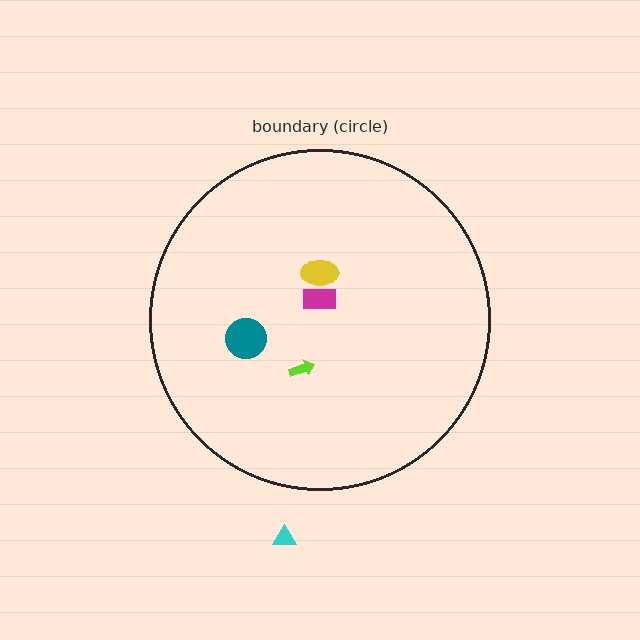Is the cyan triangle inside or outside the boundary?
Outside.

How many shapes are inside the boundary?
4 inside, 1 outside.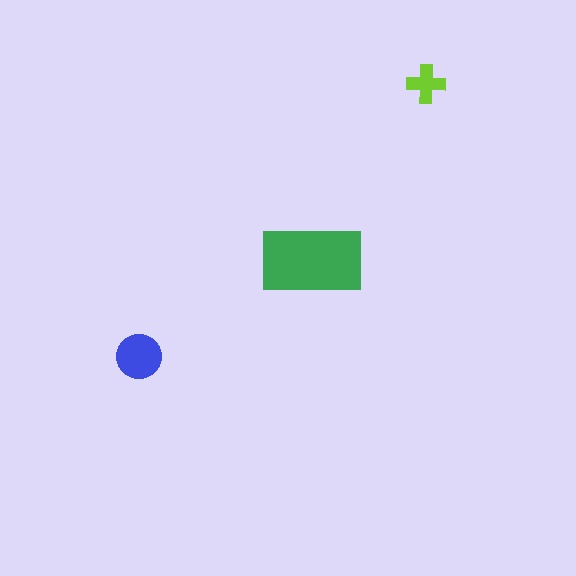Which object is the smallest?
The lime cross.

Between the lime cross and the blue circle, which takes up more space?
The blue circle.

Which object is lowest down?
The blue circle is bottommost.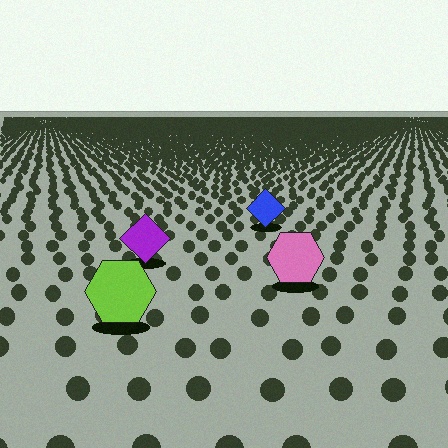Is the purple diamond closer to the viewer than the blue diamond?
Yes. The purple diamond is closer — you can tell from the texture gradient: the ground texture is coarser near it.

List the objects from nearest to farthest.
From nearest to farthest: the lime hexagon, the pink hexagon, the purple diamond, the blue diamond.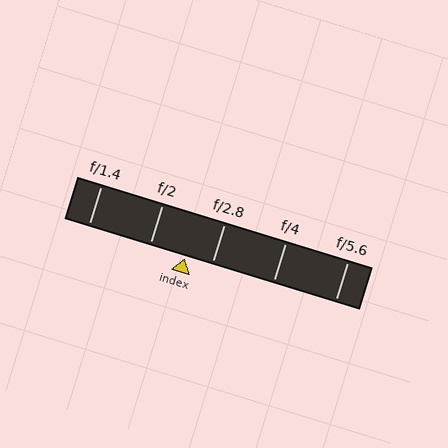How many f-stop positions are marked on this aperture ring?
There are 5 f-stop positions marked.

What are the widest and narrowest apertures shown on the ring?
The widest aperture shown is f/1.4 and the narrowest is f/5.6.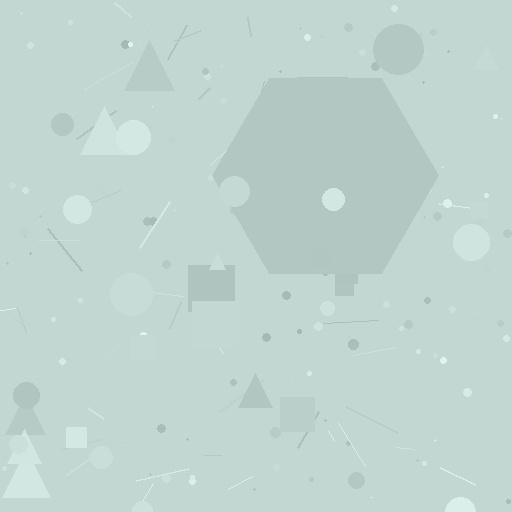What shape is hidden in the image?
A hexagon is hidden in the image.